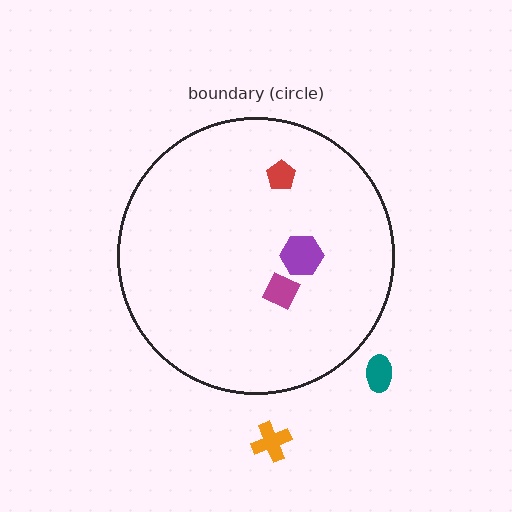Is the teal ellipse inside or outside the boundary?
Outside.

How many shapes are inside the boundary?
3 inside, 2 outside.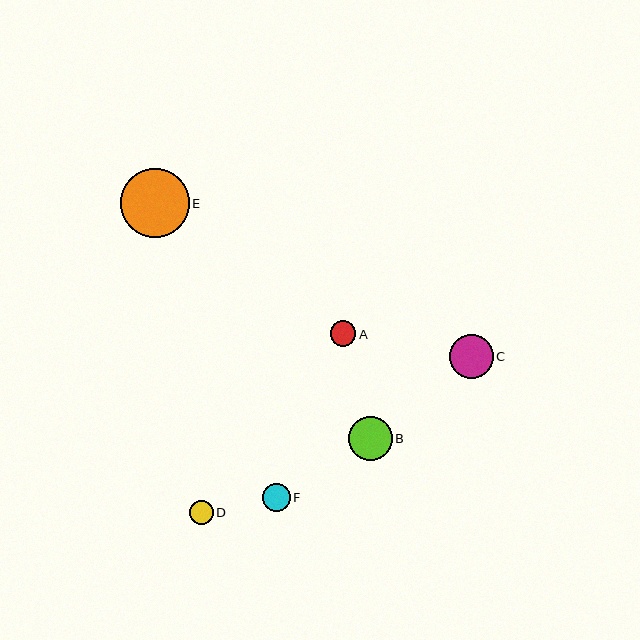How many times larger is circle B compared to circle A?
Circle B is approximately 1.7 times the size of circle A.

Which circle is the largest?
Circle E is the largest with a size of approximately 68 pixels.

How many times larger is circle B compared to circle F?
Circle B is approximately 1.6 times the size of circle F.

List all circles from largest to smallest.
From largest to smallest: E, C, B, F, A, D.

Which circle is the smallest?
Circle D is the smallest with a size of approximately 24 pixels.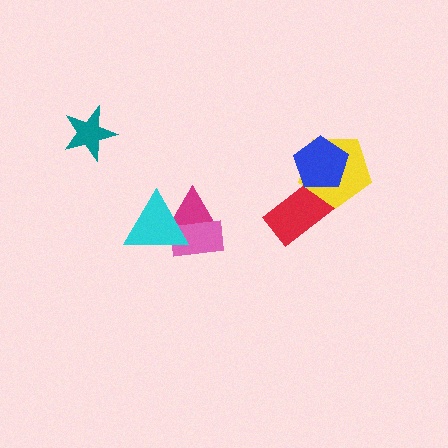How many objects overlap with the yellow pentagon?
2 objects overlap with the yellow pentagon.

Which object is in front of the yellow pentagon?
The blue pentagon is in front of the yellow pentagon.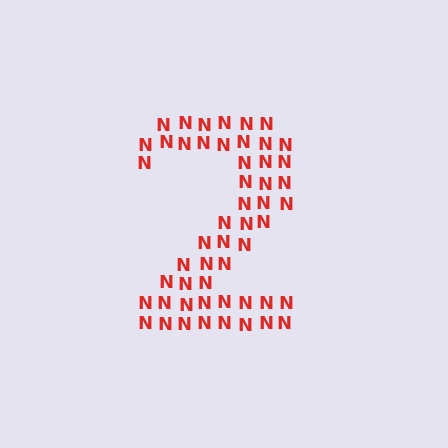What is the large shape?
The large shape is the digit 2.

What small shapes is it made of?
It is made of small letter N's.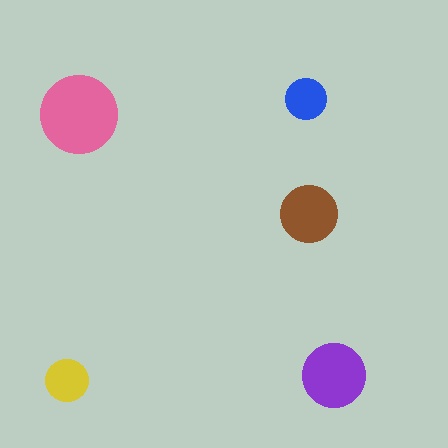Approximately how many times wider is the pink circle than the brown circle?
About 1.5 times wider.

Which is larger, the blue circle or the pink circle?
The pink one.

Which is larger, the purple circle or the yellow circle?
The purple one.